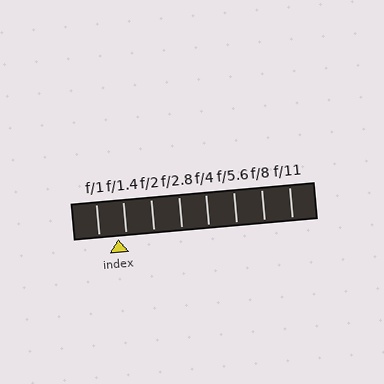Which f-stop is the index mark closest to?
The index mark is closest to f/1.4.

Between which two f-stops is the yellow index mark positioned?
The index mark is between f/1 and f/1.4.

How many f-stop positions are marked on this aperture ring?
There are 8 f-stop positions marked.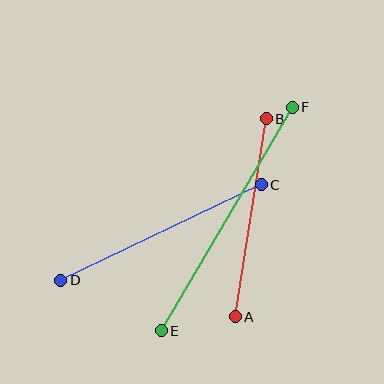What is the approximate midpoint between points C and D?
The midpoint is at approximately (161, 232) pixels.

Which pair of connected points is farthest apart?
Points E and F are farthest apart.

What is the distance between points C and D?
The distance is approximately 222 pixels.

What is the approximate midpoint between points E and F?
The midpoint is at approximately (227, 219) pixels.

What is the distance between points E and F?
The distance is approximately 259 pixels.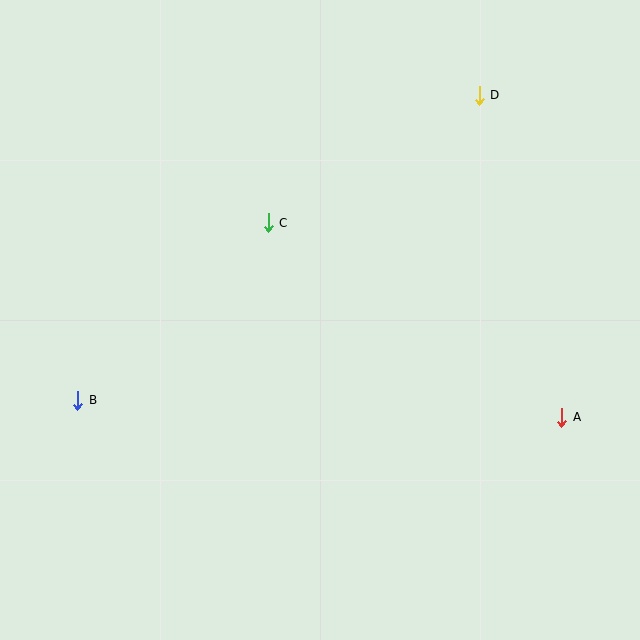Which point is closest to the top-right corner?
Point D is closest to the top-right corner.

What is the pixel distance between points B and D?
The distance between B and D is 505 pixels.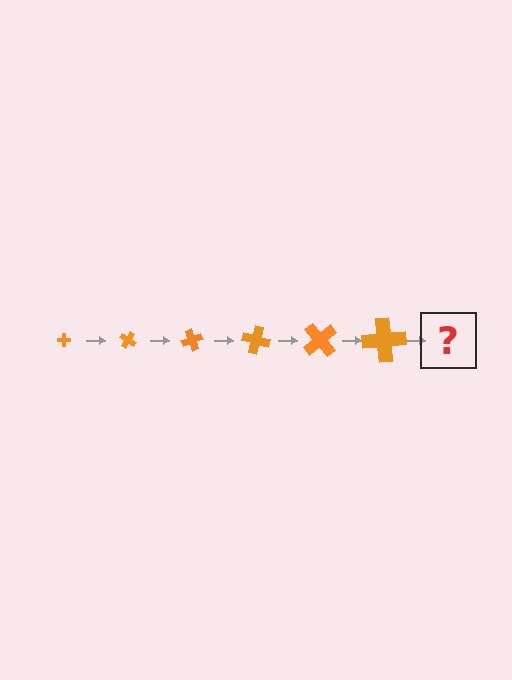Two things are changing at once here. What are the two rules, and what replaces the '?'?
The two rules are that the cross grows larger each step and it rotates 35 degrees each step. The '?' should be a cross, larger than the previous one and rotated 210 degrees from the start.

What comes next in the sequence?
The next element should be a cross, larger than the previous one and rotated 210 degrees from the start.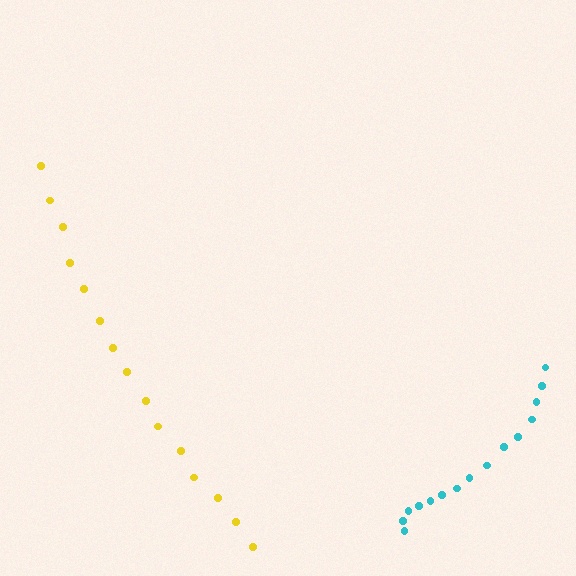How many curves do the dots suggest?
There are 2 distinct paths.